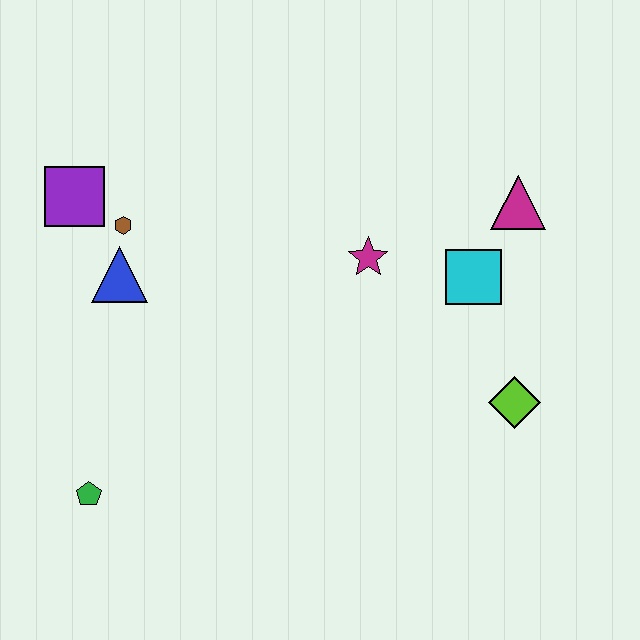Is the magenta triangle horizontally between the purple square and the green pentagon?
No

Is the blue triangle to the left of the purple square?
No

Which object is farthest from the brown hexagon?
The lime diamond is farthest from the brown hexagon.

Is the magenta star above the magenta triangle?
No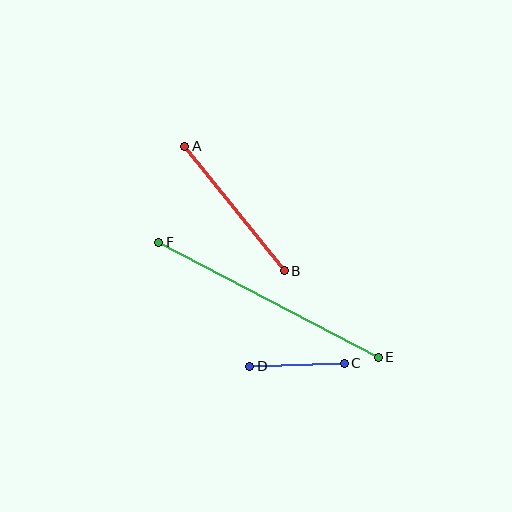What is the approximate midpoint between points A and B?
The midpoint is at approximately (234, 209) pixels.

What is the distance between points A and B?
The distance is approximately 159 pixels.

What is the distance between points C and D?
The distance is approximately 94 pixels.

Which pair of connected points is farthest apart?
Points E and F are farthest apart.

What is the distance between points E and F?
The distance is approximately 248 pixels.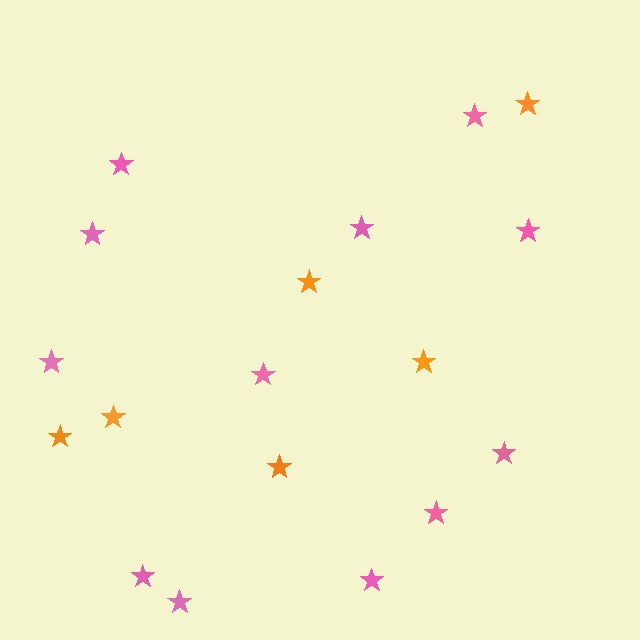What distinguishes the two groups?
There are 2 groups: one group of orange stars (6) and one group of pink stars (12).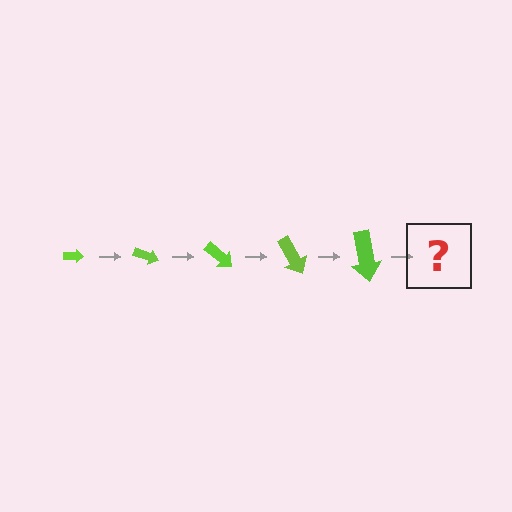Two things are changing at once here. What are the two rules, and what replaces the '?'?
The two rules are that the arrow grows larger each step and it rotates 20 degrees each step. The '?' should be an arrow, larger than the previous one and rotated 100 degrees from the start.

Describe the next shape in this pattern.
It should be an arrow, larger than the previous one and rotated 100 degrees from the start.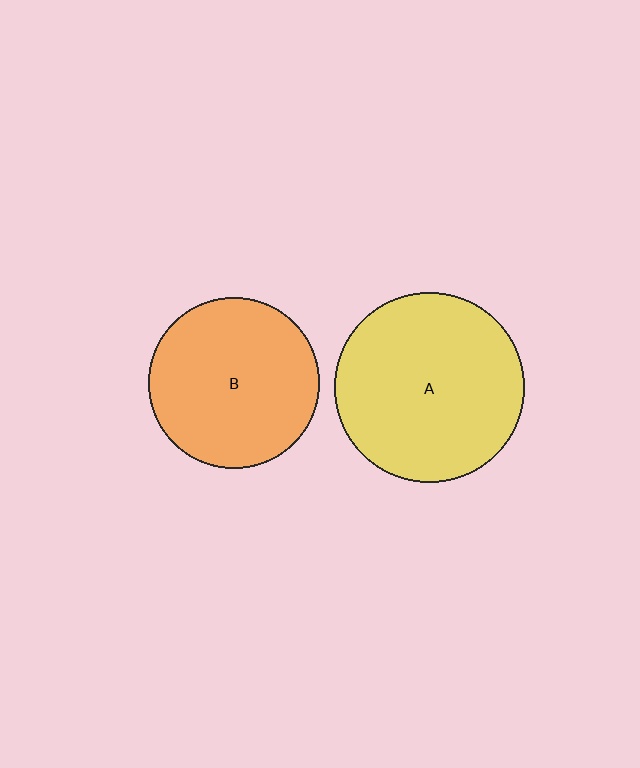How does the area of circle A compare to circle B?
Approximately 1.2 times.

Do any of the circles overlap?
No, none of the circles overlap.